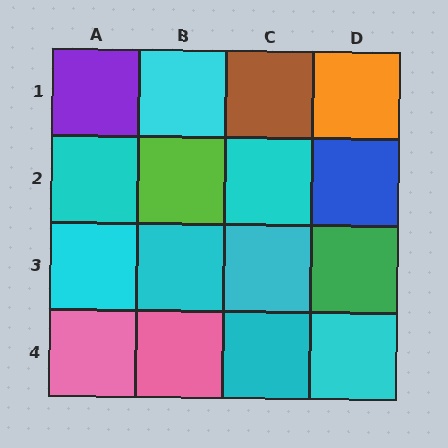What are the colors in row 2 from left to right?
Cyan, lime, cyan, blue.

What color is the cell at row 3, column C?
Cyan.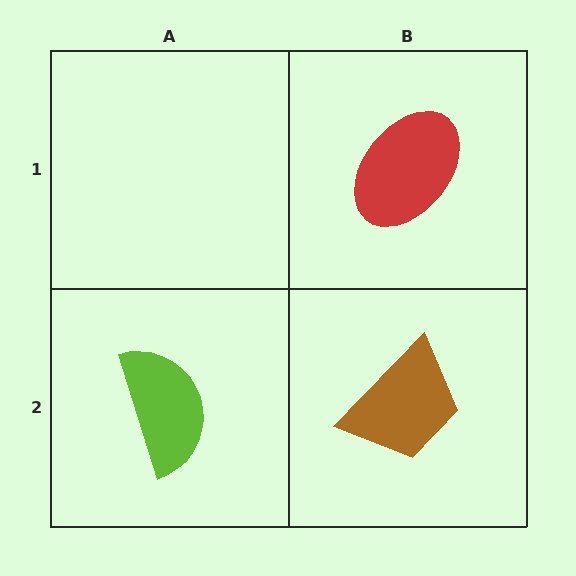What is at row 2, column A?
A lime semicircle.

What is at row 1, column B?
A red ellipse.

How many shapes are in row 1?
1 shape.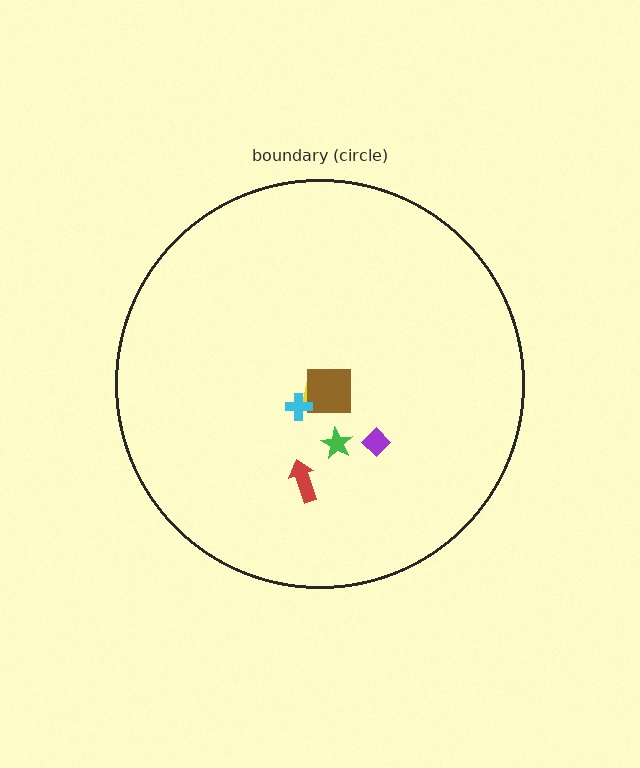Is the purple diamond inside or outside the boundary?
Inside.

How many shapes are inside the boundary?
6 inside, 0 outside.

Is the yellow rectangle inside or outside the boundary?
Inside.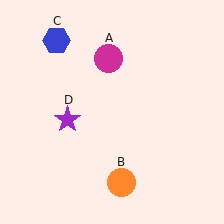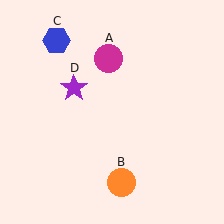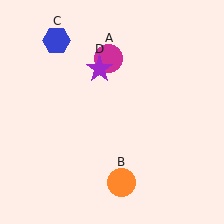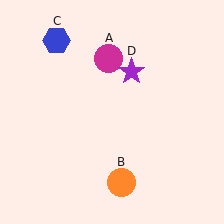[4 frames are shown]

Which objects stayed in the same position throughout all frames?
Magenta circle (object A) and orange circle (object B) and blue hexagon (object C) remained stationary.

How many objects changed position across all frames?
1 object changed position: purple star (object D).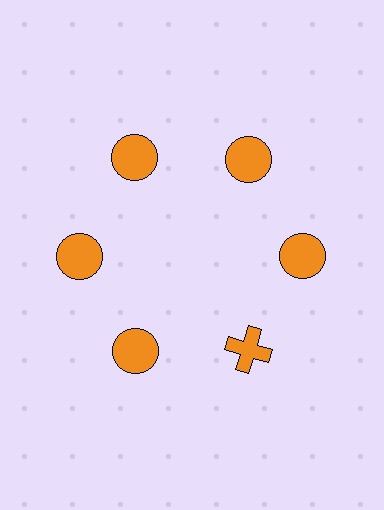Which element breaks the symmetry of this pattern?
The orange cross at roughly the 5 o'clock position breaks the symmetry. All other shapes are orange circles.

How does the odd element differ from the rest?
It has a different shape: cross instead of circle.